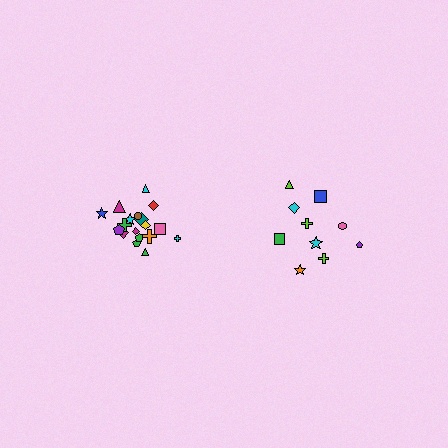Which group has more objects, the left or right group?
The left group.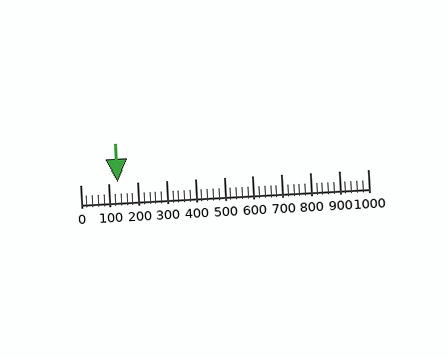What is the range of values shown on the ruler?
The ruler shows values from 0 to 1000.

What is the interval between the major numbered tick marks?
The major tick marks are spaced 100 units apart.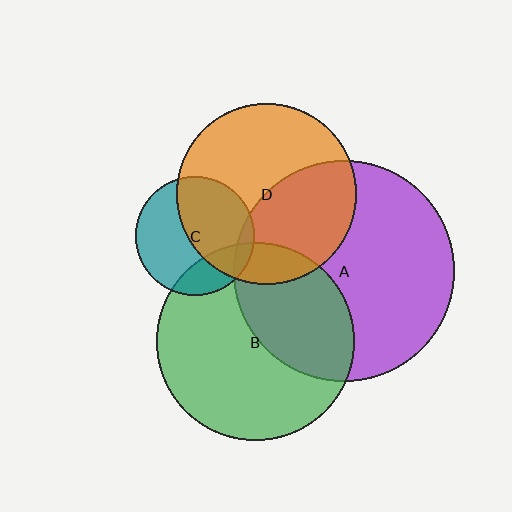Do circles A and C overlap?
Yes.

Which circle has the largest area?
Circle A (purple).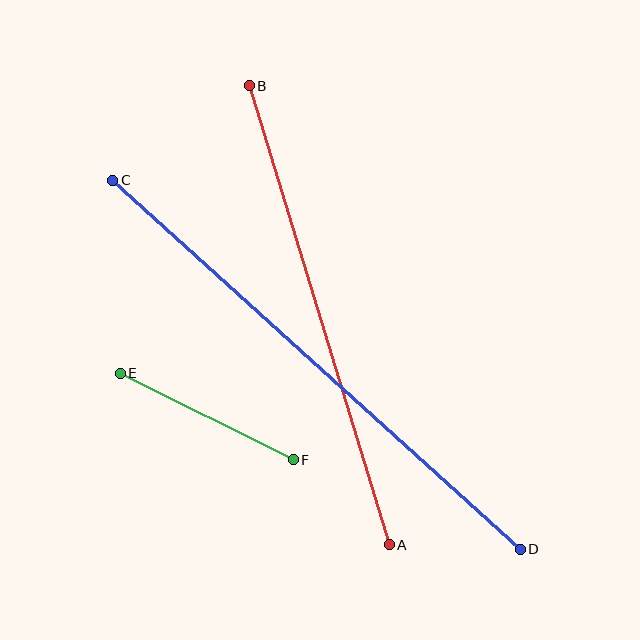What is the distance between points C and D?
The distance is approximately 550 pixels.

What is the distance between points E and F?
The distance is approximately 194 pixels.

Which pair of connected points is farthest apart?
Points C and D are farthest apart.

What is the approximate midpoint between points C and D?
The midpoint is at approximately (316, 365) pixels.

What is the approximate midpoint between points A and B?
The midpoint is at approximately (319, 315) pixels.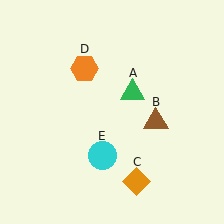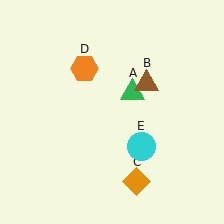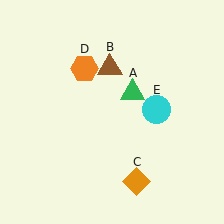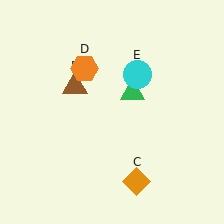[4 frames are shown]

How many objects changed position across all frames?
2 objects changed position: brown triangle (object B), cyan circle (object E).